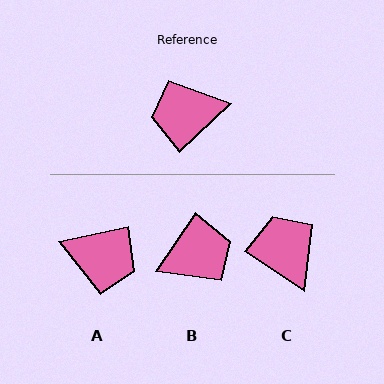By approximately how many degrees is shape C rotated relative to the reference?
Approximately 77 degrees clockwise.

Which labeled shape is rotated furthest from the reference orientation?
B, about 168 degrees away.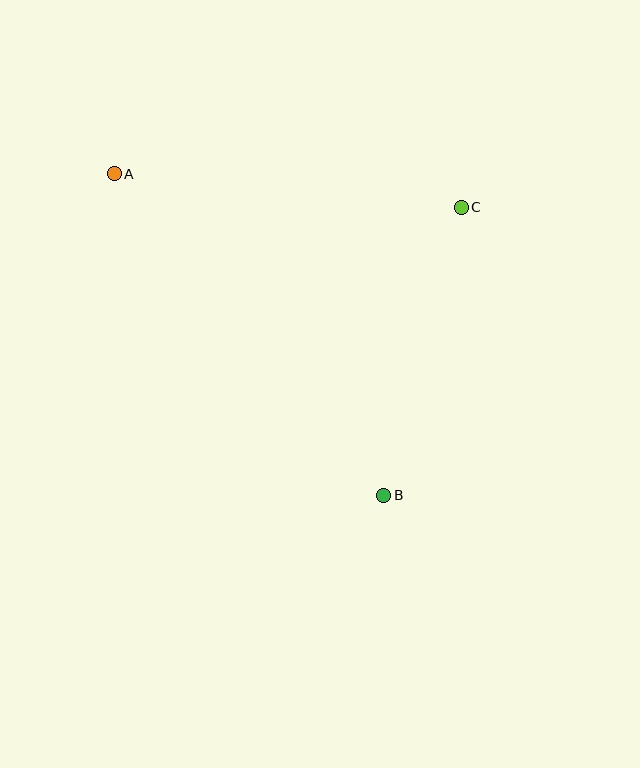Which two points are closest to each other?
Points B and C are closest to each other.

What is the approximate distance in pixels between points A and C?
The distance between A and C is approximately 349 pixels.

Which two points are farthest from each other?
Points A and B are farthest from each other.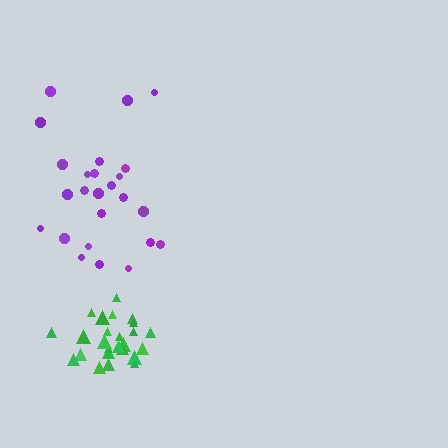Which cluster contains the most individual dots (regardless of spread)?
Green (26).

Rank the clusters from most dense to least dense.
green, purple.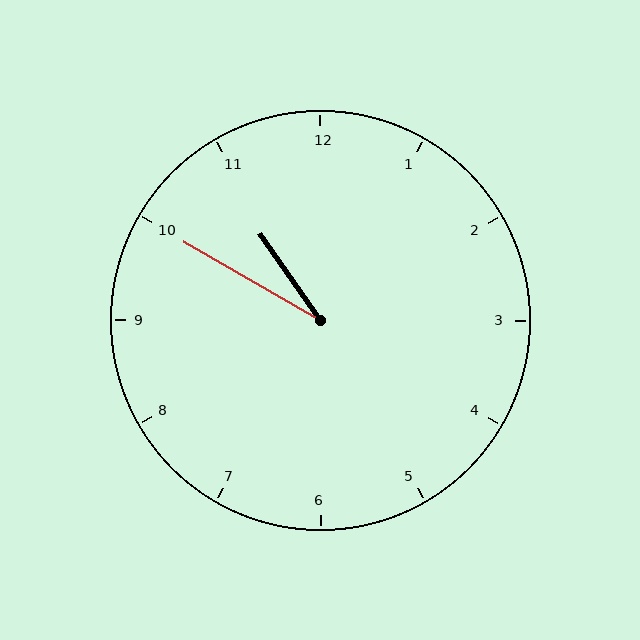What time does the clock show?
10:50.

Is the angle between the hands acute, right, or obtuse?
It is acute.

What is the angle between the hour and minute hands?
Approximately 25 degrees.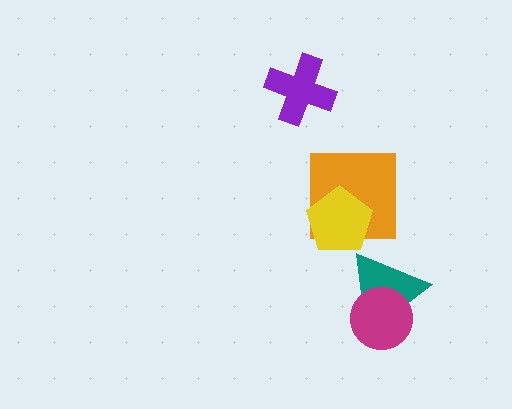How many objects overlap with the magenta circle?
1 object overlaps with the magenta circle.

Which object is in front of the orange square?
The yellow pentagon is in front of the orange square.